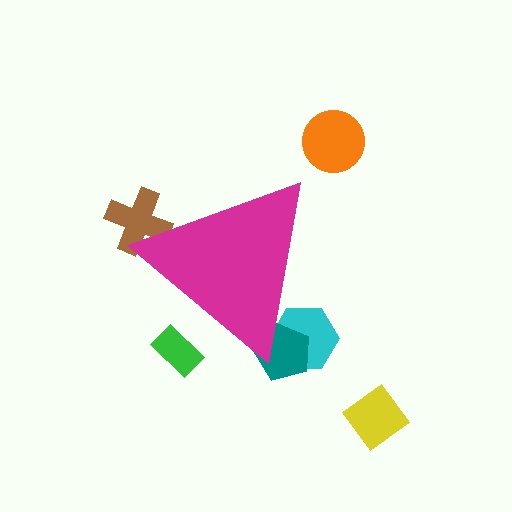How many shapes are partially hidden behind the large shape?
4 shapes are partially hidden.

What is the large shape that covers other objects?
A magenta triangle.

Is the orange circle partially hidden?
No, the orange circle is fully visible.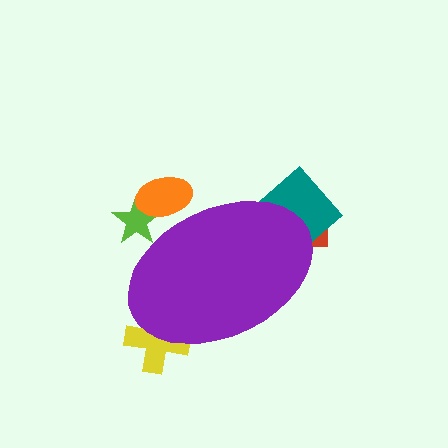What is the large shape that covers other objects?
A purple ellipse.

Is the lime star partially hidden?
Yes, the lime star is partially hidden behind the purple ellipse.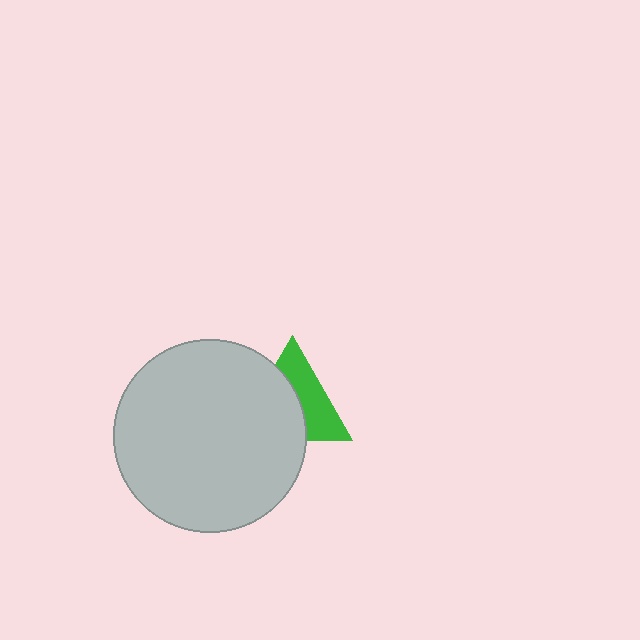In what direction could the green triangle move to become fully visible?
The green triangle could move right. That would shift it out from behind the light gray circle entirely.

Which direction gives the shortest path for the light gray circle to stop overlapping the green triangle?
Moving left gives the shortest separation.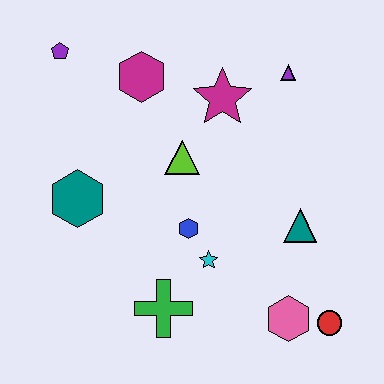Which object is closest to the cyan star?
The blue hexagon is closest to the cyan star.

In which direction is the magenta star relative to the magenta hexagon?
The magenta star is to the right of the magenta hexagon.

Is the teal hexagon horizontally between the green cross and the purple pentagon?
Yes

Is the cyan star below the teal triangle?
Yes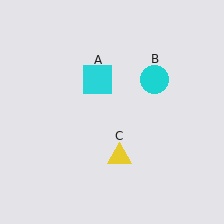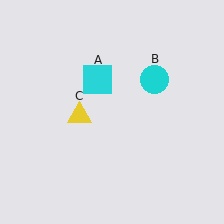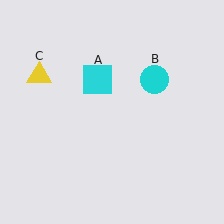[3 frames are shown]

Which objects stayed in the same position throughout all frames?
Cyan square (object A) and cyan circle (object B) remained stationary.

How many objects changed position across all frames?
1 object changed position: yellow triangle (object C).